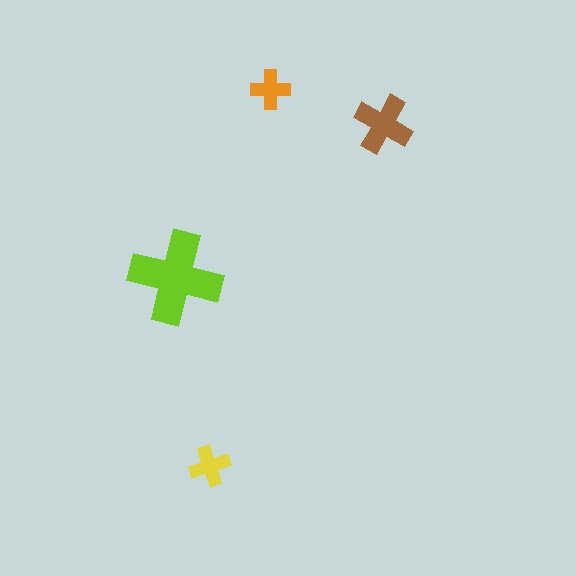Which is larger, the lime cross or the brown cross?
The lime one.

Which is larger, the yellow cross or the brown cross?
The brown one.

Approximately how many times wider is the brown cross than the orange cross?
About 1.5 times wider.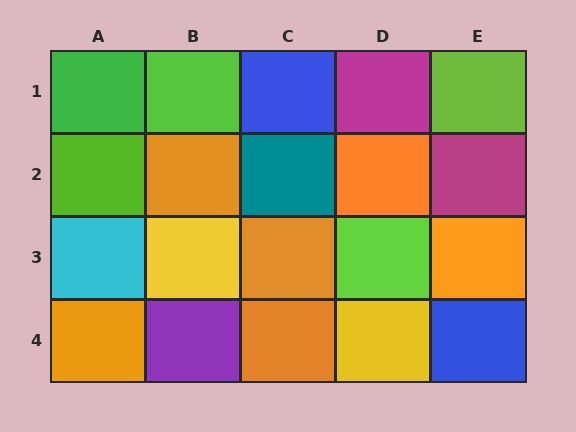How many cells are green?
1 cell is green.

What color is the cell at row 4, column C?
Orange.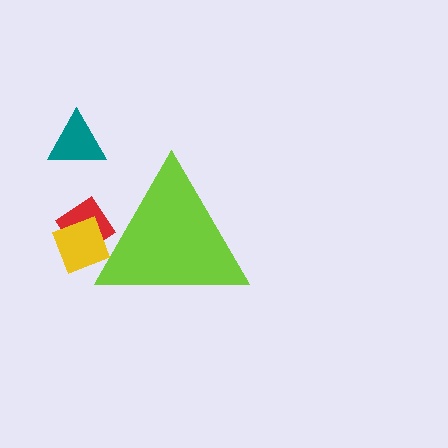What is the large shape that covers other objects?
A lime triangle.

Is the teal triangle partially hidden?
No, the teal triangle is fully visible.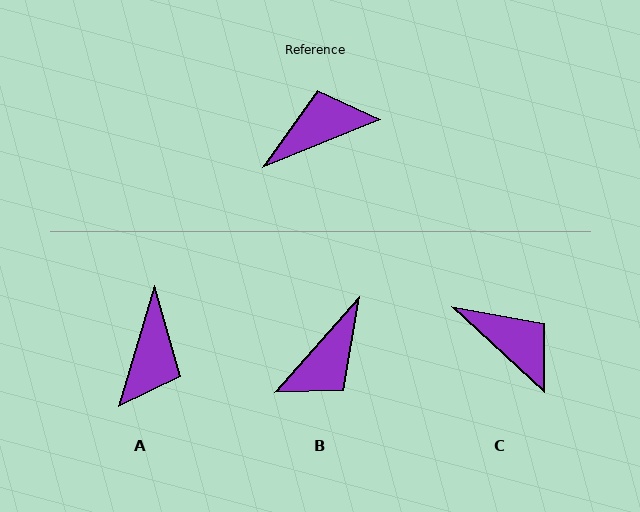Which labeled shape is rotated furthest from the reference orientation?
B, about 154 degrees away.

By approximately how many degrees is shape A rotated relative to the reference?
Approximately 129 degrees clockwise.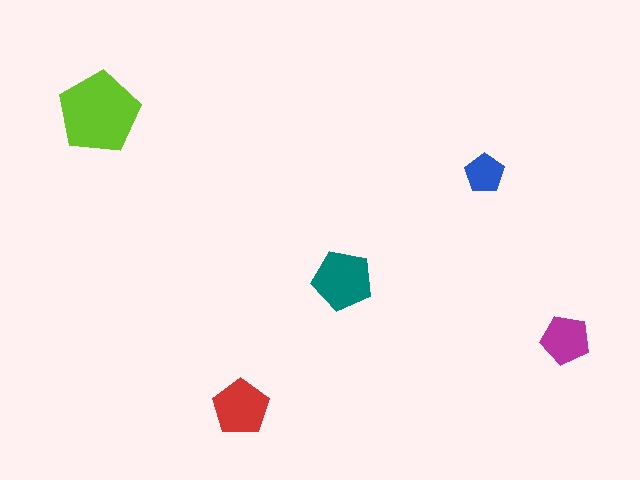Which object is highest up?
The lime pentagon is topmost.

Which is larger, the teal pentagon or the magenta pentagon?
The teal one.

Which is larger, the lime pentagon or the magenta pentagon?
The lime one.